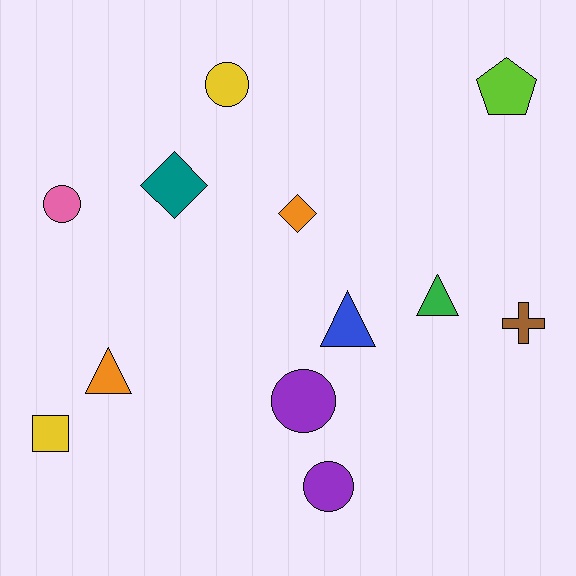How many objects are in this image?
There are 12 objects.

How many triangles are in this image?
There are 3 triangles.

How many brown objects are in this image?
There is 1 brown object.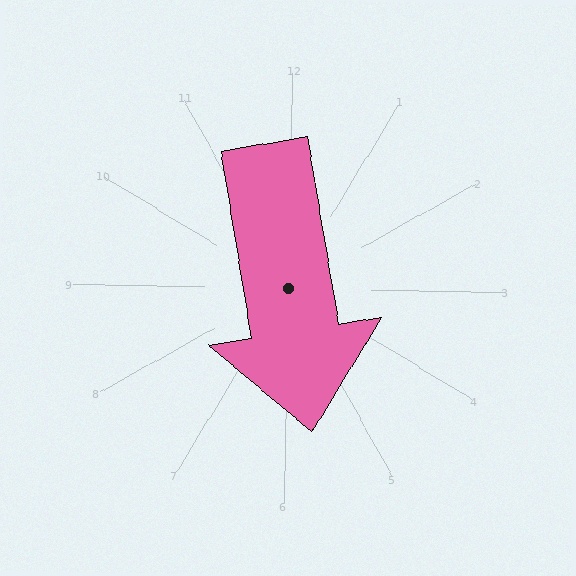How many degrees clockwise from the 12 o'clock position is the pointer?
Approximately 170 degrees.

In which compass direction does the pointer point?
South.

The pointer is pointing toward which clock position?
Roughly 6 o'clock.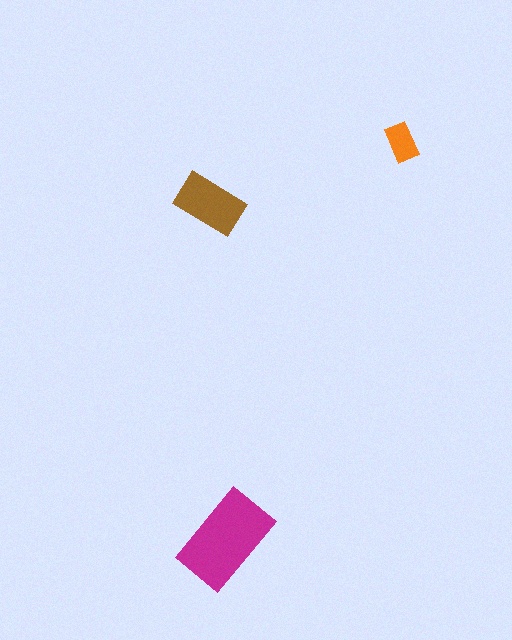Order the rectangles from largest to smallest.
the magenta one, the brown one, the orange one.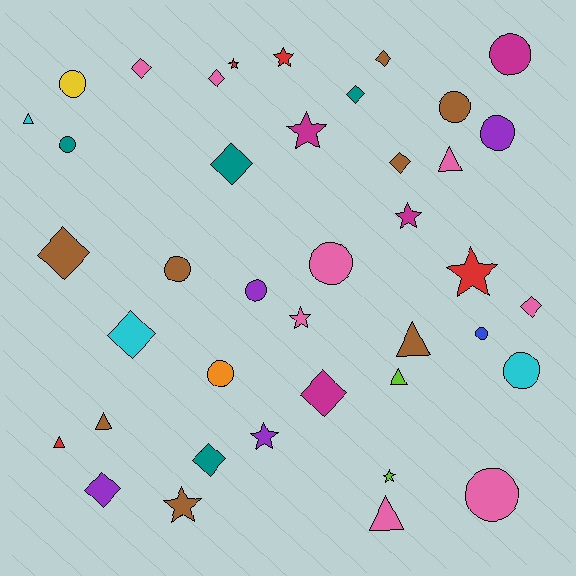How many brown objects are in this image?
There are 8 brown objects.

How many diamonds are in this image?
There are 12 diamonds.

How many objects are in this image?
There are 40 objects.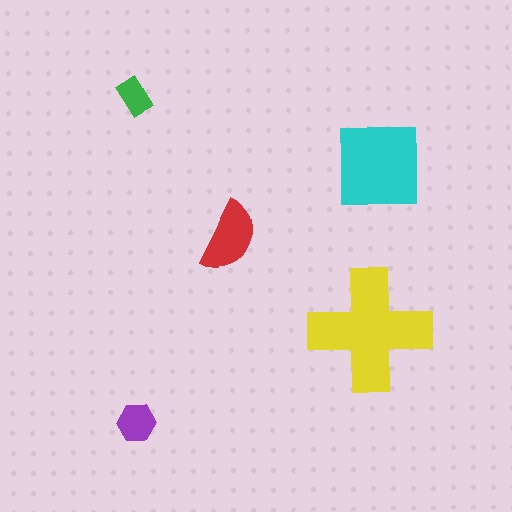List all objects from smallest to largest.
The green rectangle, the purple hexagon, the red semicircle, the cyan square, the yellow cross.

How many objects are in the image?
There are 5 objects in the image.